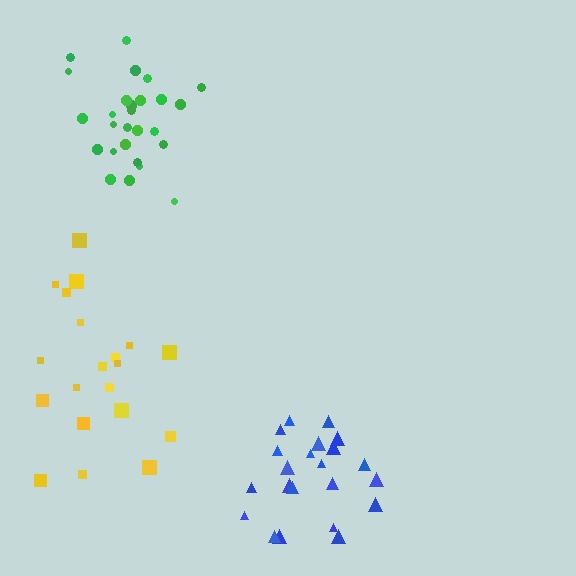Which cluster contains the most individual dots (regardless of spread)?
Green (27).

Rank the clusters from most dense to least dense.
green, blue, yellow.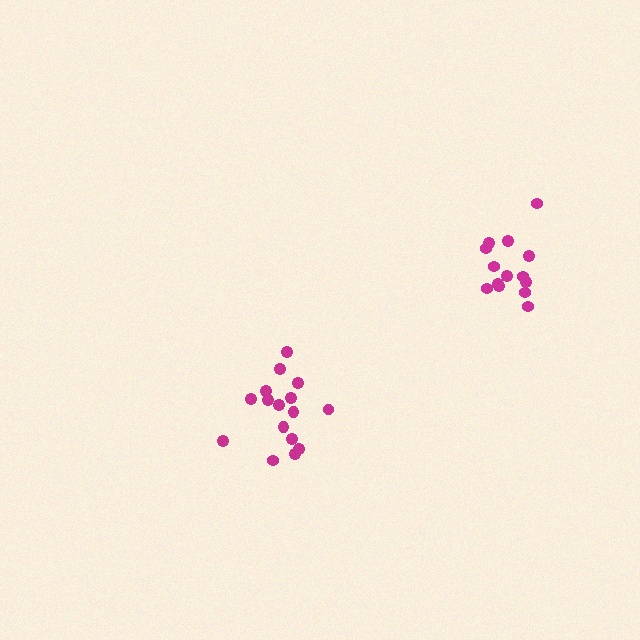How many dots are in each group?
Group 1: 16 dots, Group 2: 14 dots (30 total).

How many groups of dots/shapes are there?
There are 2 groups.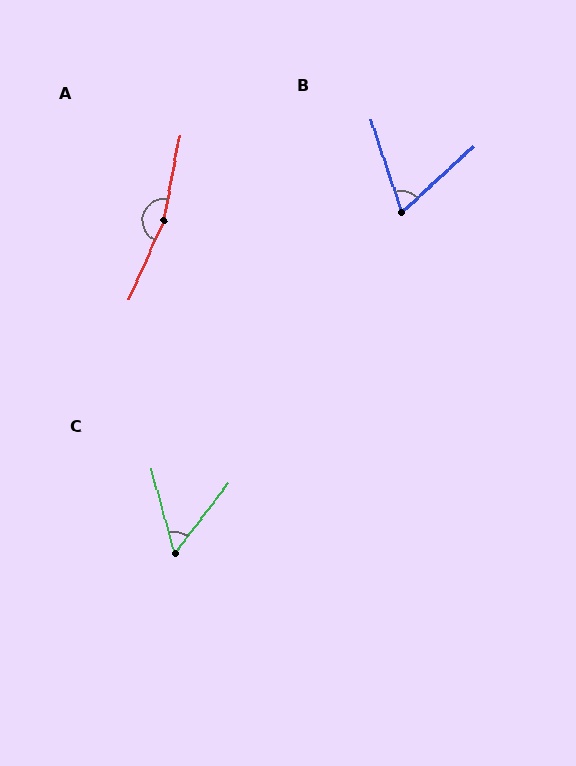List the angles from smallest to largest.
C (53°), B (65°), A (166°).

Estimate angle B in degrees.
Approximately 65 degrees.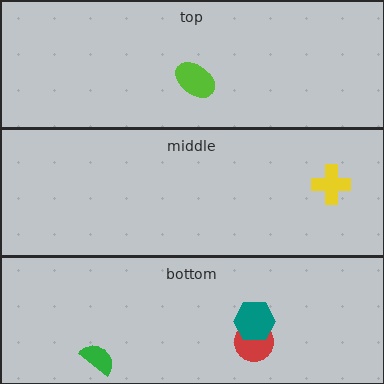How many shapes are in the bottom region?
3.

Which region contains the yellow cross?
The middle region.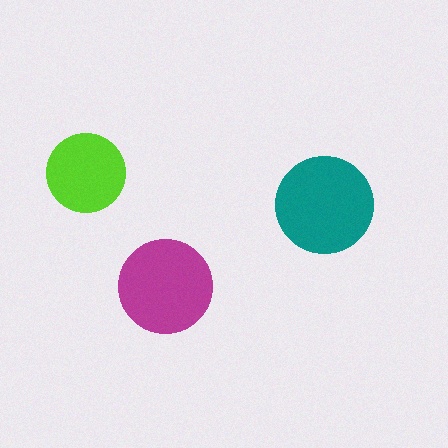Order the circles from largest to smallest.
the teal one, the magenta one, the lime one.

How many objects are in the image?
There are 3 objects in the image.